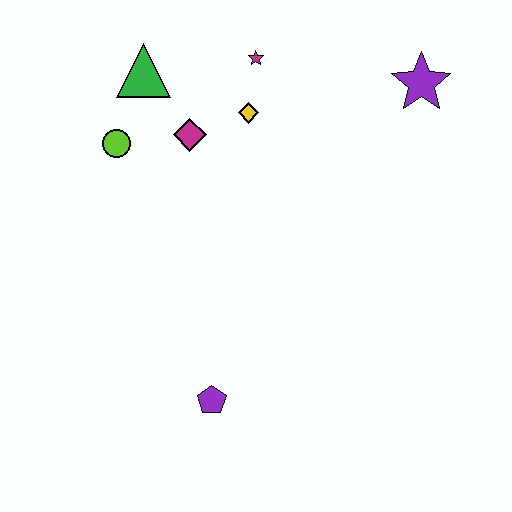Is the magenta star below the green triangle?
No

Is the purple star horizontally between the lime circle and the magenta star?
No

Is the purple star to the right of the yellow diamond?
Yes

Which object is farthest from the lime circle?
The purple star is farthest from the lime circle.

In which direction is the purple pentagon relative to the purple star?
The purple pentagon is below the purple star.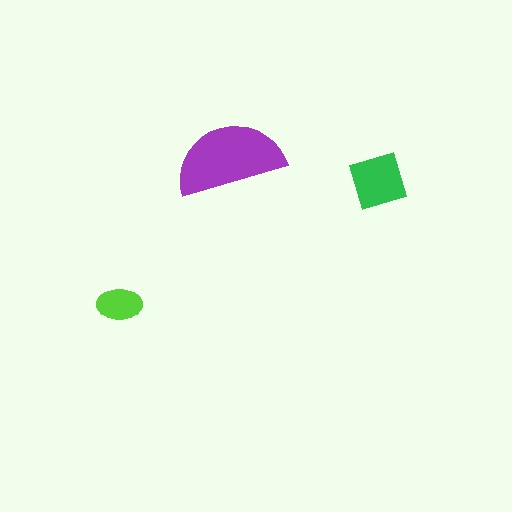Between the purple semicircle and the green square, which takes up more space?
The purple semicircle.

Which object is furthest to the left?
The lime ellipse is leftmost.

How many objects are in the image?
There are 3 objects in the image.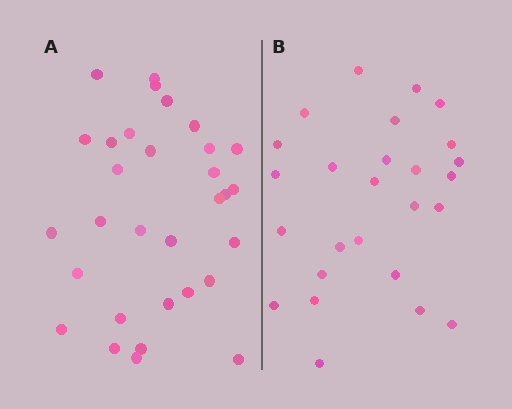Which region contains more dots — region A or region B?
Region A (the left region) has more dots.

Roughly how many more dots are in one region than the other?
Region A has about 5 more dots than region B.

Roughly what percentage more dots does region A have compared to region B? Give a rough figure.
About 20% more.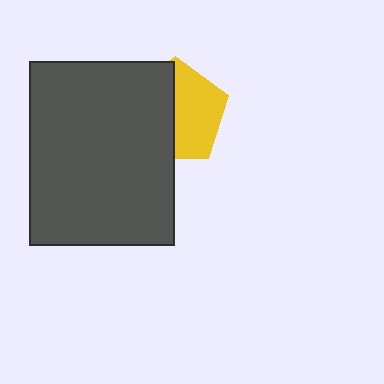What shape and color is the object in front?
The object in front is a dark gray rectangle.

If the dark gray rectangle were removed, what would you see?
You would see the complete yellow pentagon.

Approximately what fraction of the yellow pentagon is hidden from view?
Roughly 50% of the yellow pentagon is hidden behind the dark gray rectangle.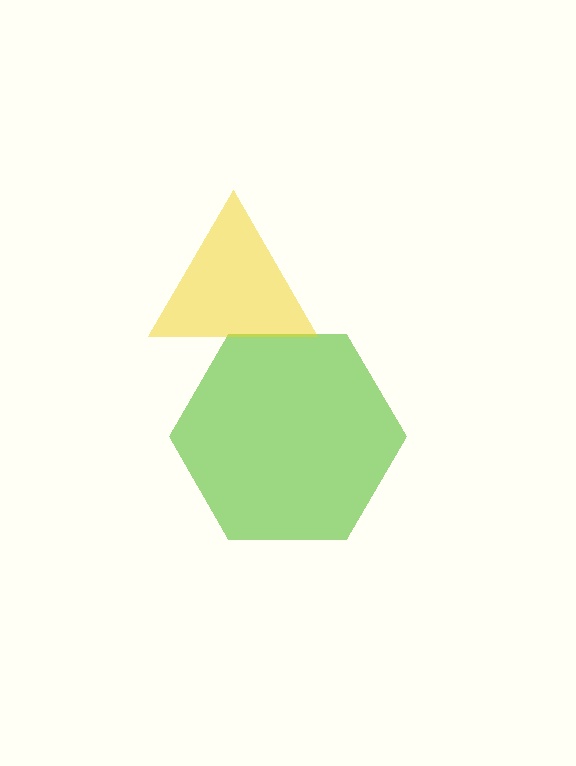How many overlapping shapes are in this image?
There are 2 overlapping shapes in the image.